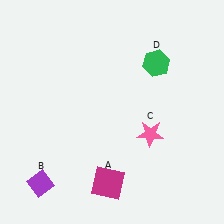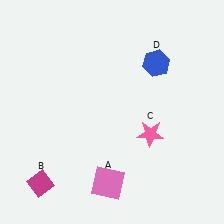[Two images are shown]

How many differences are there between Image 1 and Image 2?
There are 3 differences between the two images.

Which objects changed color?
A changed from magenta to pink. B changed from purple to magenta. D changed from green to blue.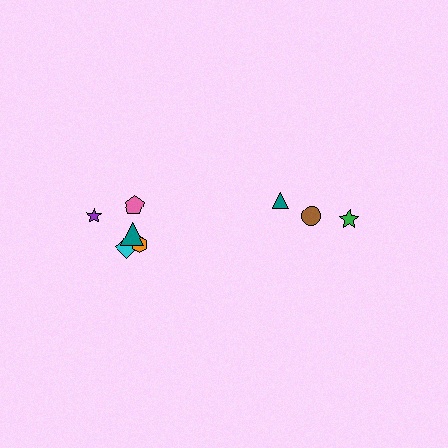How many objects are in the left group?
There are 5 objects.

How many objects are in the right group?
There are 3 objects.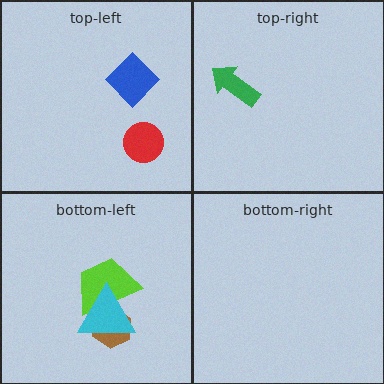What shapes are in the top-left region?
The blue diamond, the red circle.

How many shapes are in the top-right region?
1.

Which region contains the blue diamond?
The top-left region.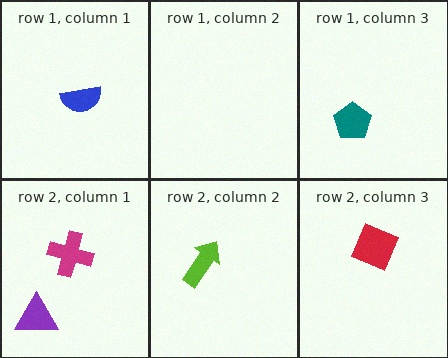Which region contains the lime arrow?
The row 2, column 2 region.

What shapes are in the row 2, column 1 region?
The magenta cross, the purple triangle.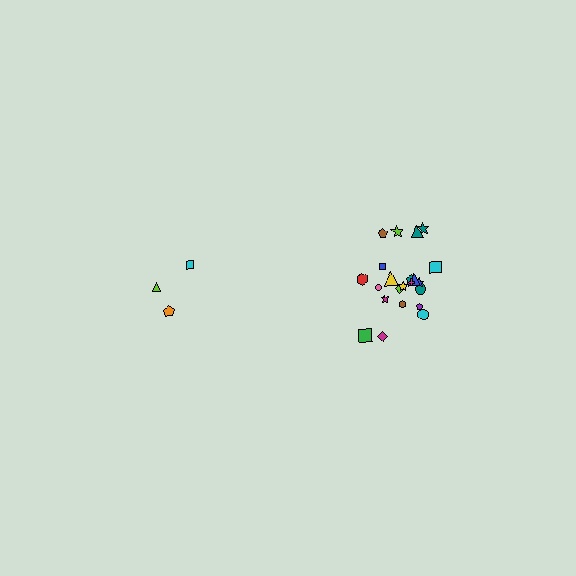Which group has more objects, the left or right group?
The right group.